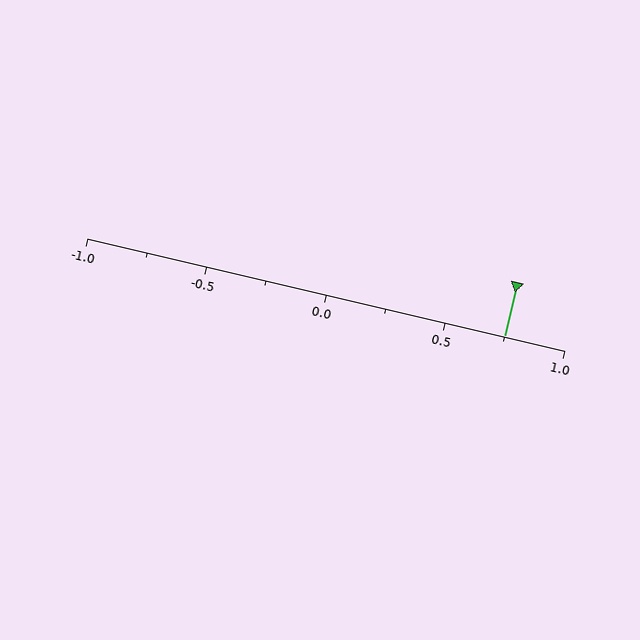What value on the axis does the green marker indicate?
The marker indicates approximately 0.75.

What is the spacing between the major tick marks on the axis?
The major ticks are spaced 0.5 apart.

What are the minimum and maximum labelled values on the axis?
The axis runs from -1.0 to 1.0.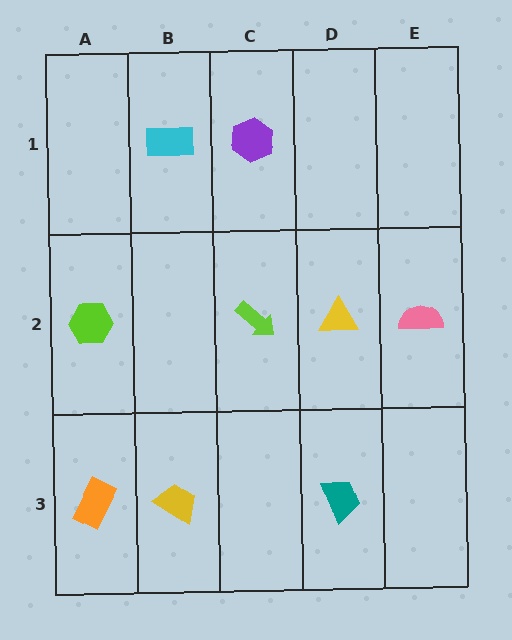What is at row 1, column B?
A cyan rectangle.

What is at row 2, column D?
A yellow triangle.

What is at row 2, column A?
A lime hexagon.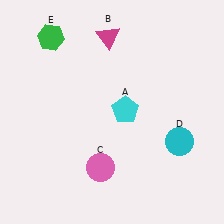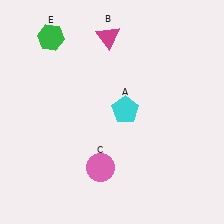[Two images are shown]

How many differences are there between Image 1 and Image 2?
There is 1 difference between the two images.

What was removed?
The cyan circle (D) was removed in Image 2.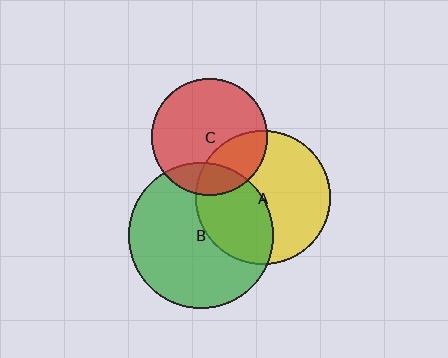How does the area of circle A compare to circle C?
Approximately 1.3 times.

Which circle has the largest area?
Circle B (green).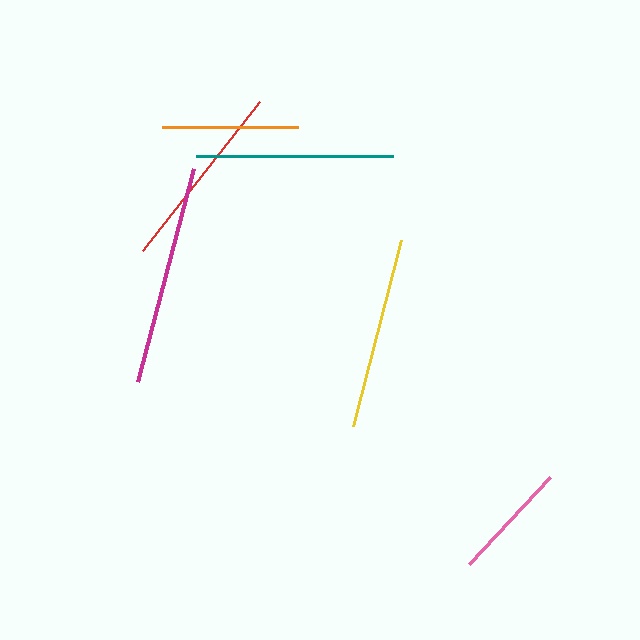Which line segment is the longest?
The magenta line is the longest at approximately 221 pixels.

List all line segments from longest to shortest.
From longest to shortest: magenta, teal, yellow, red, orange, pink.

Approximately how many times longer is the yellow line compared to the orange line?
The yellow line is approximately 1.4 times the length of the orange line.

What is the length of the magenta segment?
The magenta segment is approximately 221 pixels long.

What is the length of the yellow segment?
The yellow segment is approximately 192 pixels long.